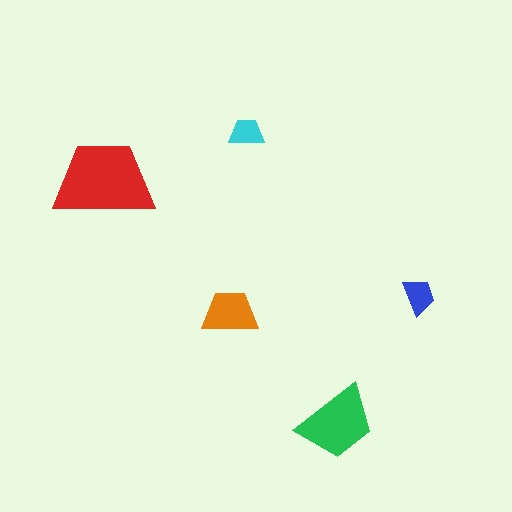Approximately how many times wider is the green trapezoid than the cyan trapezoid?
About 2 times wider.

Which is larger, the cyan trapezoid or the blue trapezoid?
The blue one.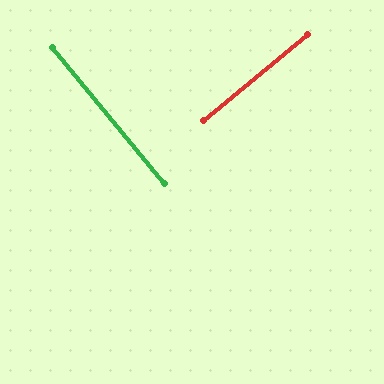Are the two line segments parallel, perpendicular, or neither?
Perpendicular — they meet at approximately 90°.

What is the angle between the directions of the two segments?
Approximately 90 degrees.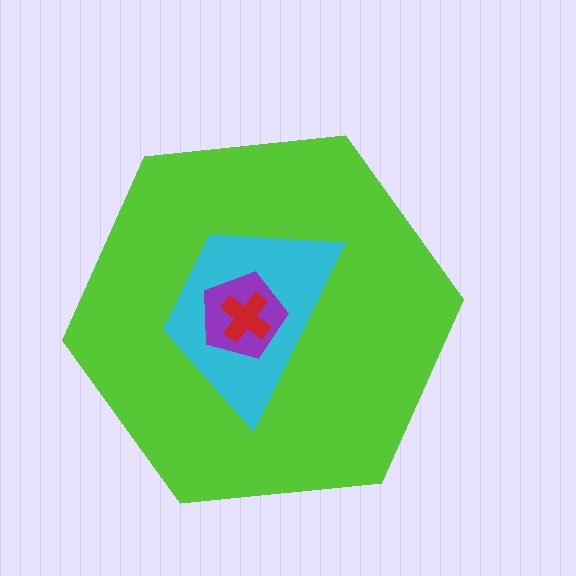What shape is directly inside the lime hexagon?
The cyan trapezoid.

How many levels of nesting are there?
4.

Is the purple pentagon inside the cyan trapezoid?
Yes.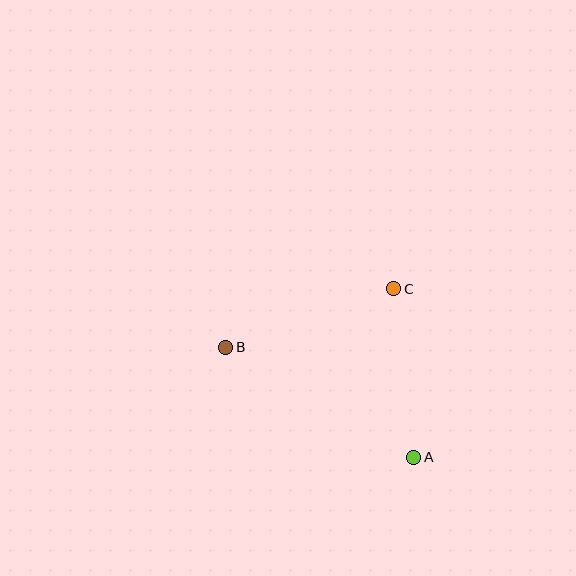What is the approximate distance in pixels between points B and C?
The distance between B and C is approximately 178 pixels.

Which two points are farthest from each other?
Points A and B are farthest from each other.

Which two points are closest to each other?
Points A and C are closest to each other.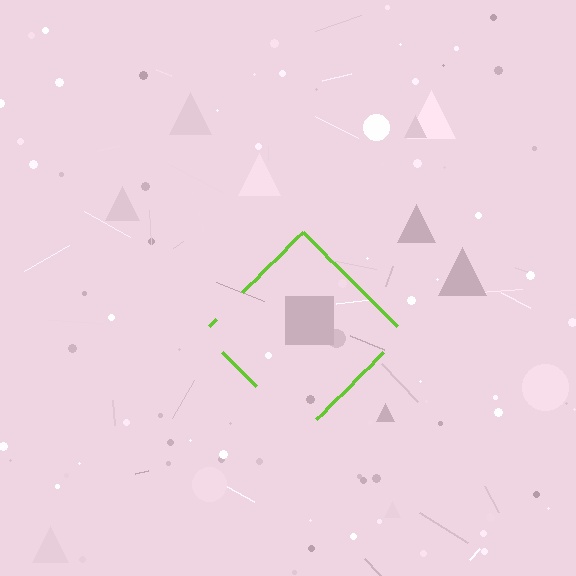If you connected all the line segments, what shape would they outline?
They would outline a diamond.